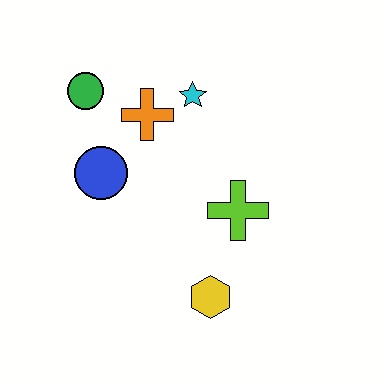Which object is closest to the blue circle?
The orange cross is closest to the blue circle.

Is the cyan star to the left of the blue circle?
No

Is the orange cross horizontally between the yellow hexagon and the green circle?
Yes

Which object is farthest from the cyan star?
The yellow hexagon is farthest from the cyan star.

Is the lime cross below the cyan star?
Yes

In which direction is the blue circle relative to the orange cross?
The blue circle is below the orange cross.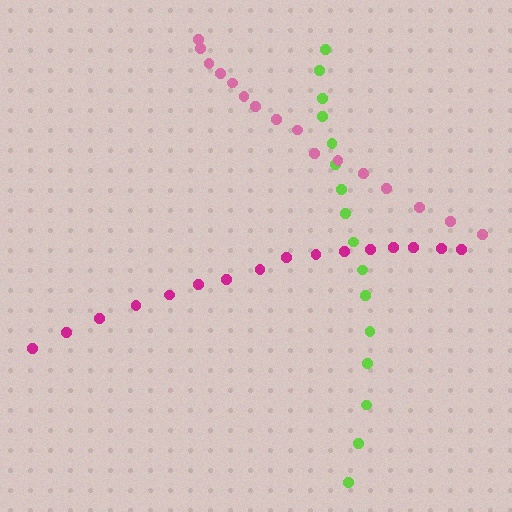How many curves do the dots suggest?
There are 3 distinct paths.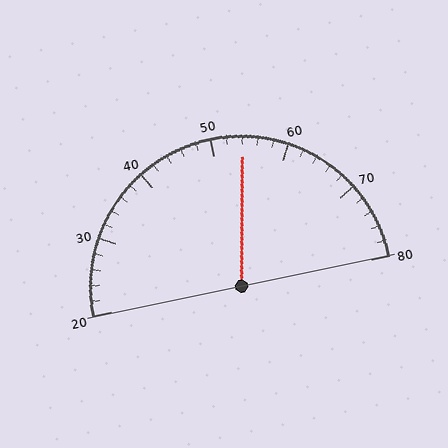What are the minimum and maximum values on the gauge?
The gauge ranges from 20 to 80.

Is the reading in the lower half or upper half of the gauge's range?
The reading is in the upper half of the range (20 to 80).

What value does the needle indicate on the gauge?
The needle indicates approximately 54.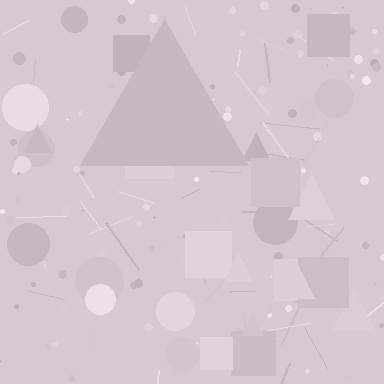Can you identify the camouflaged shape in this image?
The camouflaged shape is a triangle.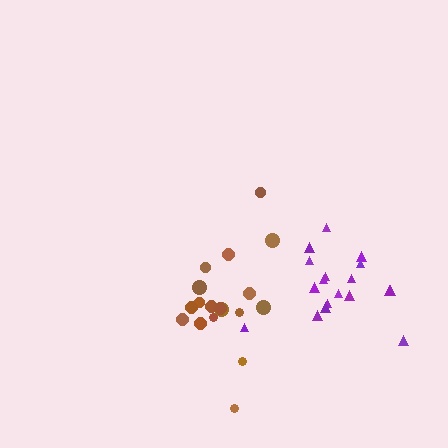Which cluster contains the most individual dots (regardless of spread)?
Purple (18).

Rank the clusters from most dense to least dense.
purple, brown.